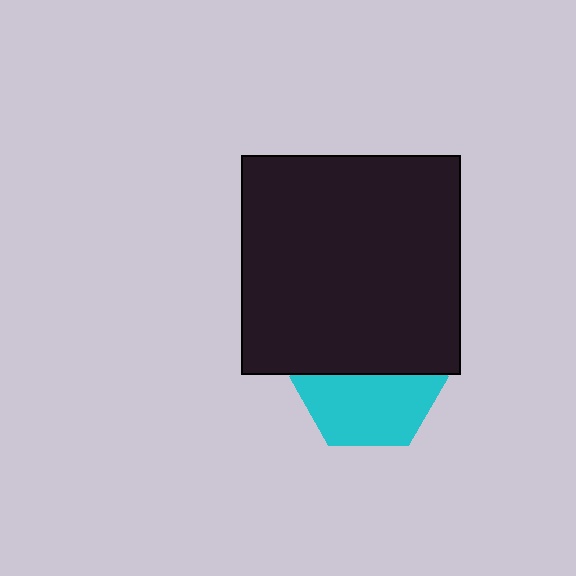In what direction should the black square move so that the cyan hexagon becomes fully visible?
The black square should move up. That is the shortest direction to clear the overlap and leave the cyan hexagon fully visible.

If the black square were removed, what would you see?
You would see the complete cyan hexagon.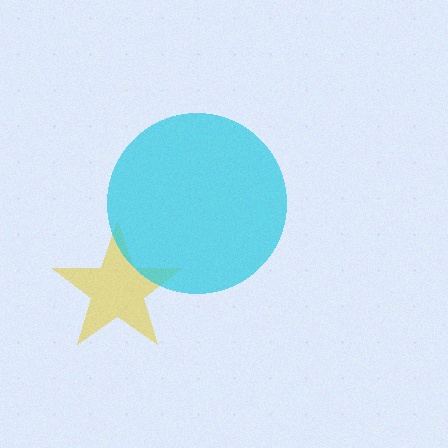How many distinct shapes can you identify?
There are 2 distinct shapes: a yellow star, a cyan circle.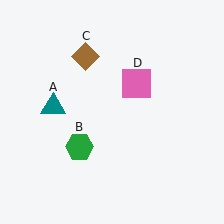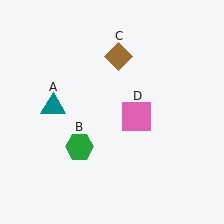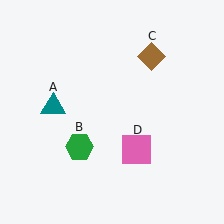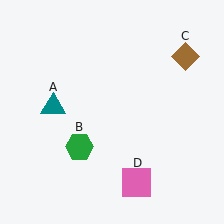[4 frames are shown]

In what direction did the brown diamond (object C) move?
The brown diamond (object C) moved right.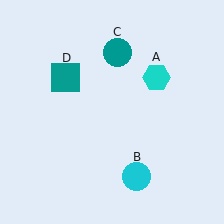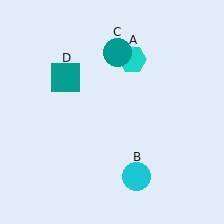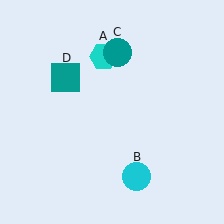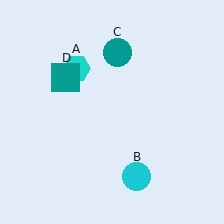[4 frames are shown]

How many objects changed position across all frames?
1 object changed position: cyan hexagon (object A).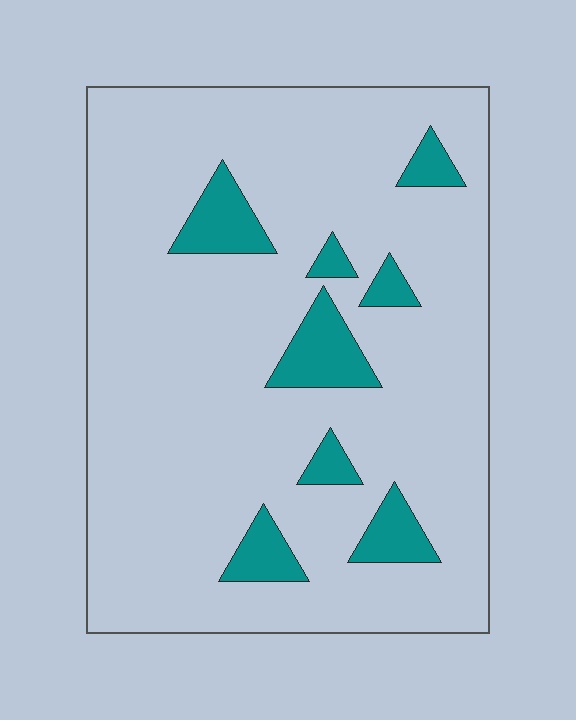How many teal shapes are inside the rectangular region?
8.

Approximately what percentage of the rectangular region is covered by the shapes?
Approximately 10%.